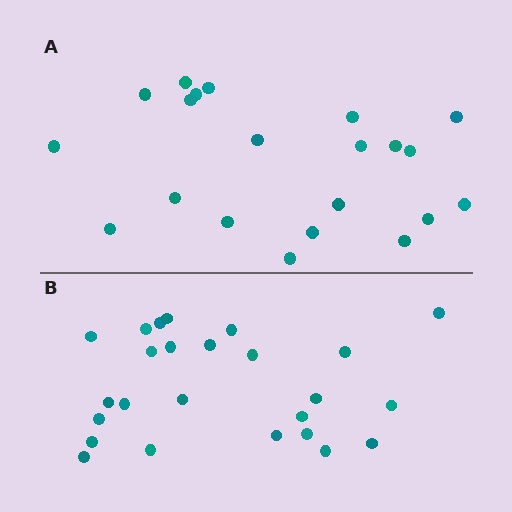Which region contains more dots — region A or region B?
Region B (the bottom region) has more dots.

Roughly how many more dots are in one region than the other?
Region B has about 4 more dots than region A.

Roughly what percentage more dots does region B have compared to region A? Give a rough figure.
About 20% more.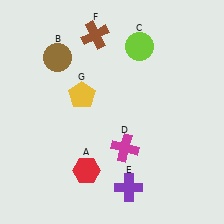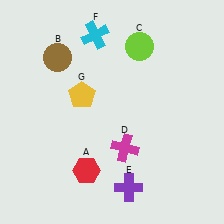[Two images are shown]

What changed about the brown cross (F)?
In Image 1, F is brown. In Image 2, it changed to cyan.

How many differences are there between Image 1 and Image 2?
There is 1 difference between the two images.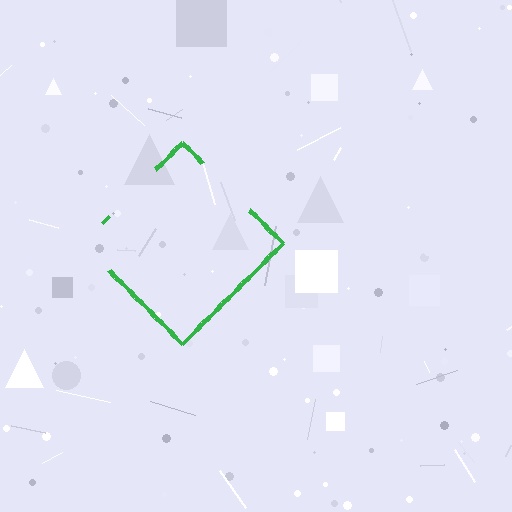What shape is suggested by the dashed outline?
The dashed outline suggests a diamond.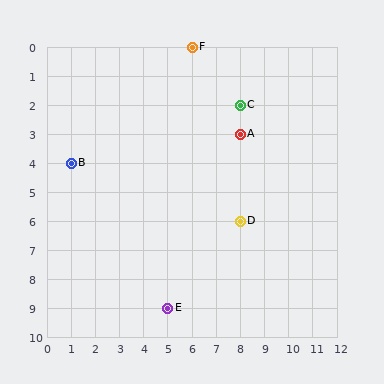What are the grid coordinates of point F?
Point F is at grid coordinates (6, 0).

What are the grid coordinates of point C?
Point C is at grid coordinates (8, 2).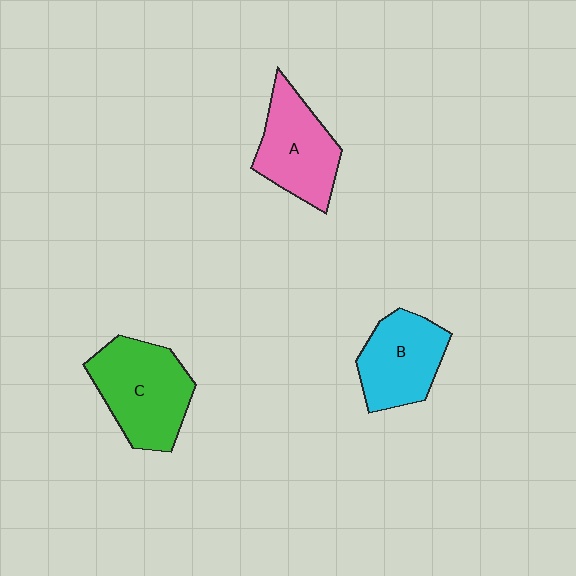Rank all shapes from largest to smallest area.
From largest to smallest: C (green), A (pink), B (cyan).